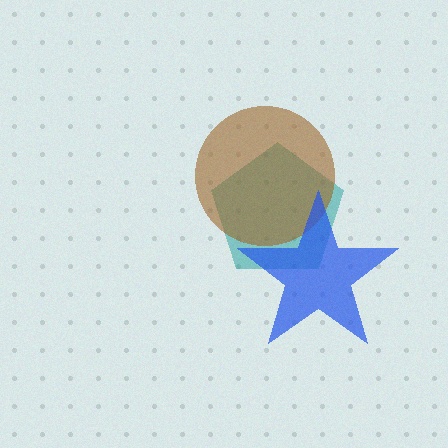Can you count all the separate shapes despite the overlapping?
Yes, there are 3 separate shapes.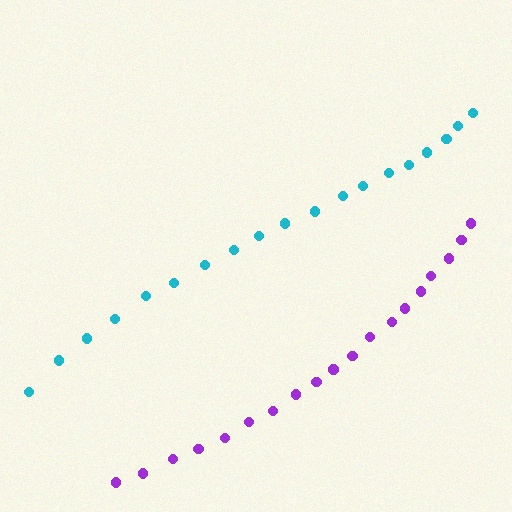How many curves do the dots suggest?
There are 2 distinct paths.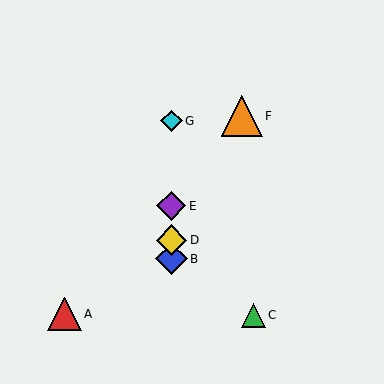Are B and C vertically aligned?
No, B is at x≈171 and C is at x≈253.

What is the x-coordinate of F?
Object F is at x≈242.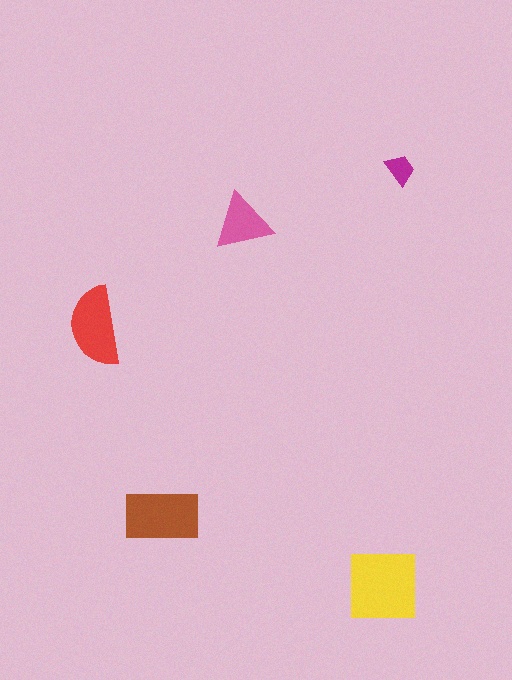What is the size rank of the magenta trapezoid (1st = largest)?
5th.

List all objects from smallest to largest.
The magenta trapezoid, the pink triangle, the red semicircle, the brown rectangle, the yellow square.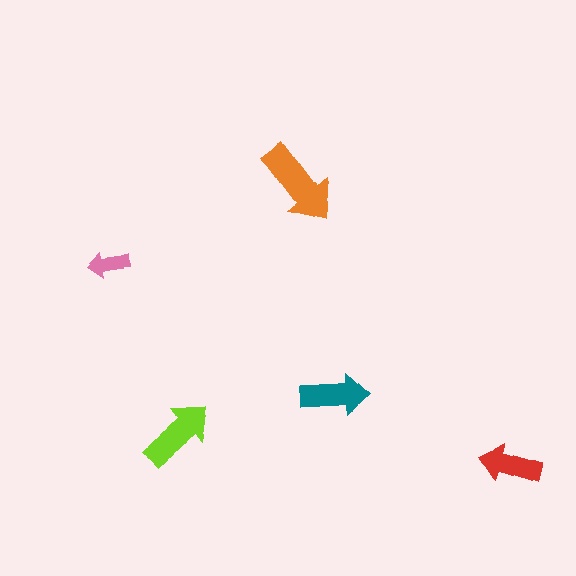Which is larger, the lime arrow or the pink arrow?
The lime one.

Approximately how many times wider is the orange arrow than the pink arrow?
About 2 times wider.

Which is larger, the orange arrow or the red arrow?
The orange one.